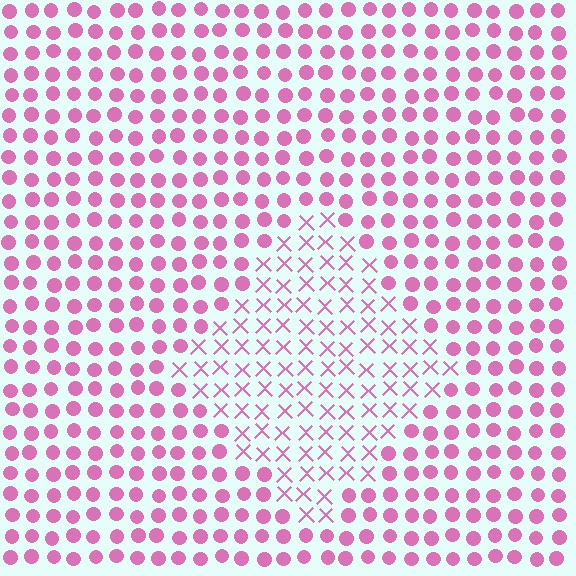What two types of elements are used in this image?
The image uses X marks inside the diamond region and circles outside it.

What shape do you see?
I see a diamond.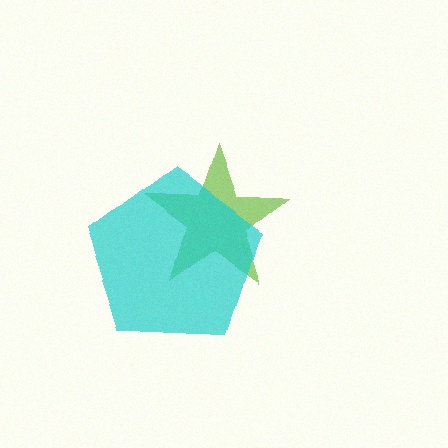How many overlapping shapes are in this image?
There are 2 overlapping shapes in the image.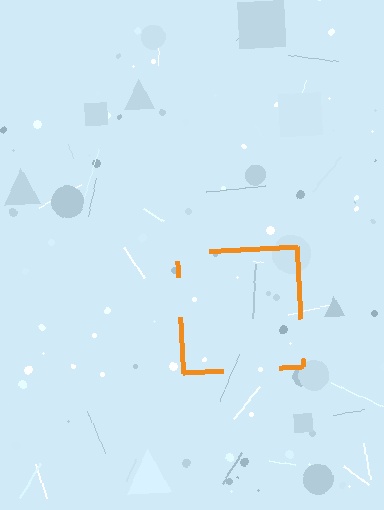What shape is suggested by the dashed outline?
The dashed outline suggests a square.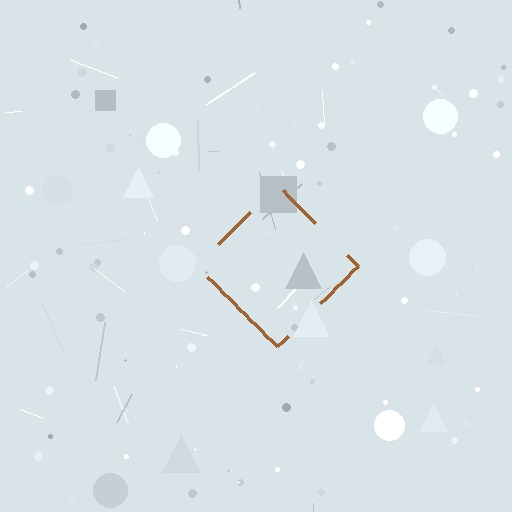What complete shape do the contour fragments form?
The contour fragments form a diamond.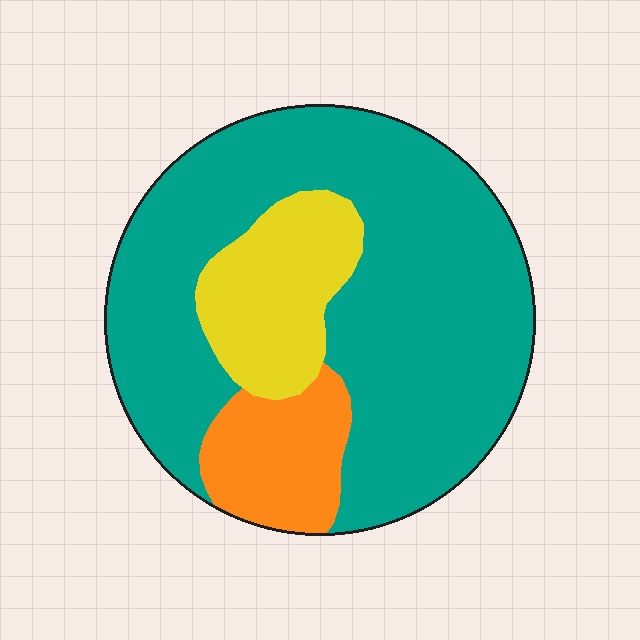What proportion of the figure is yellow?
Yellow takes up about one sixth (1/6) of the figure.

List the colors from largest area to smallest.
From largest to smallest: teal, yellow, orange.